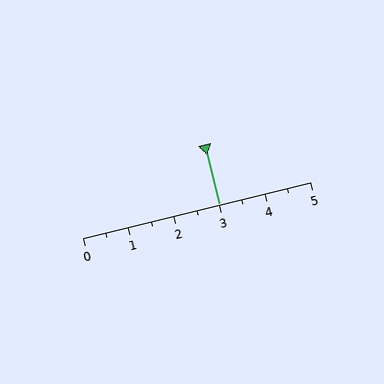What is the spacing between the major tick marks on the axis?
The major ticks are spaced 1 apart.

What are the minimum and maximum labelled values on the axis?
The axis runs from 0 to 5.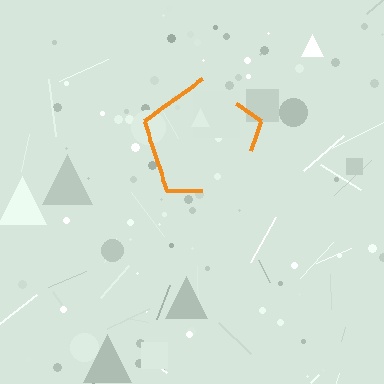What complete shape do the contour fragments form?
The contour fragments form a pentagon.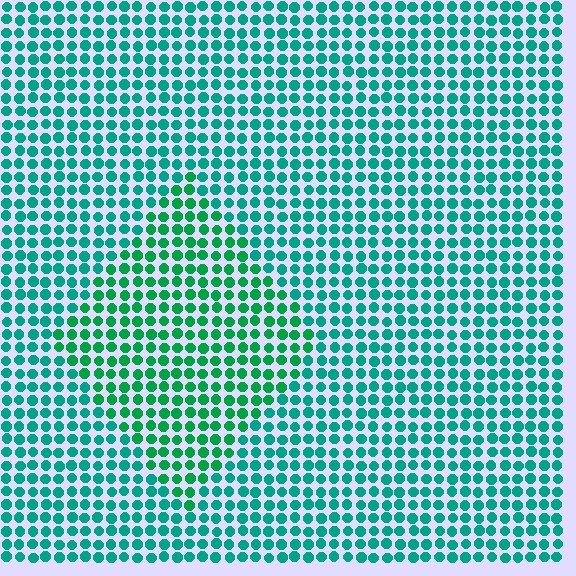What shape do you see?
I see a diamond.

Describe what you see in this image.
The image is filled with small teal elements in a uniform arrangement. A diamond-shaped region is visible where the elements are tinted to a slightly different hue, forming a subtle color boundary.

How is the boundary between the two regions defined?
The boundary is defined purely by a slight shift in hue (about 25 degrees). Spacing, size, and orientation are identical on both sides.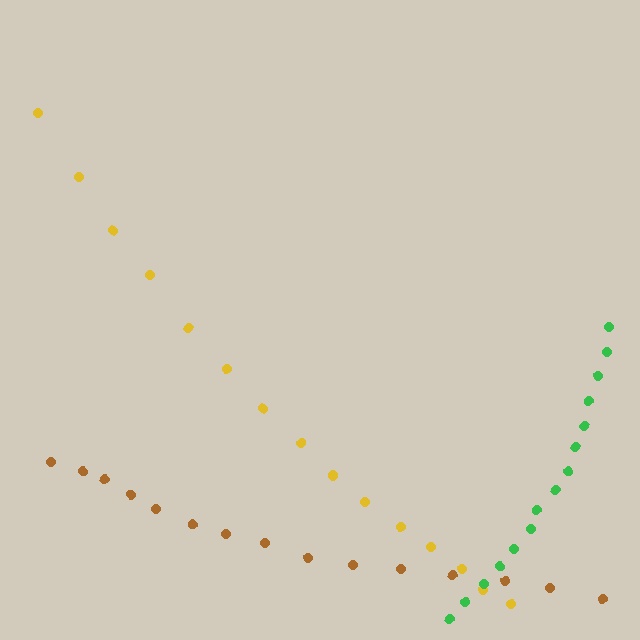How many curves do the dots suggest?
There are 3 distinct paths.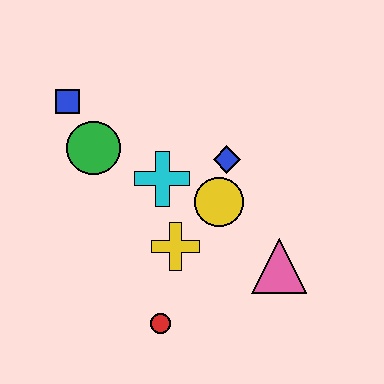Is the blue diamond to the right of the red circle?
Yes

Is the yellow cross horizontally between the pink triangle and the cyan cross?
Yes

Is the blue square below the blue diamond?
No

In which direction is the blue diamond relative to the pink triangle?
The blue diamond is above the pink triangle.